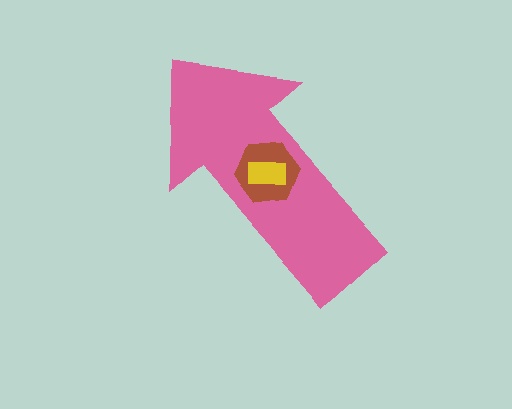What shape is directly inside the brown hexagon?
The yellow rectangle.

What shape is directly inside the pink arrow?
The brown hexagon.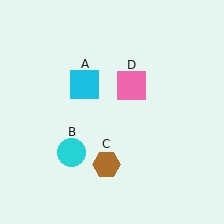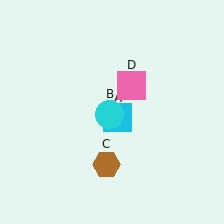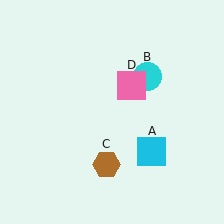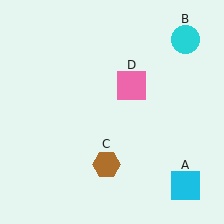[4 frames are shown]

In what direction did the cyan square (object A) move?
The cyan square (object A) moved down and to the right.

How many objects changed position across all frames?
2 objects changed position: cyan square (object A), cyan circle (object B).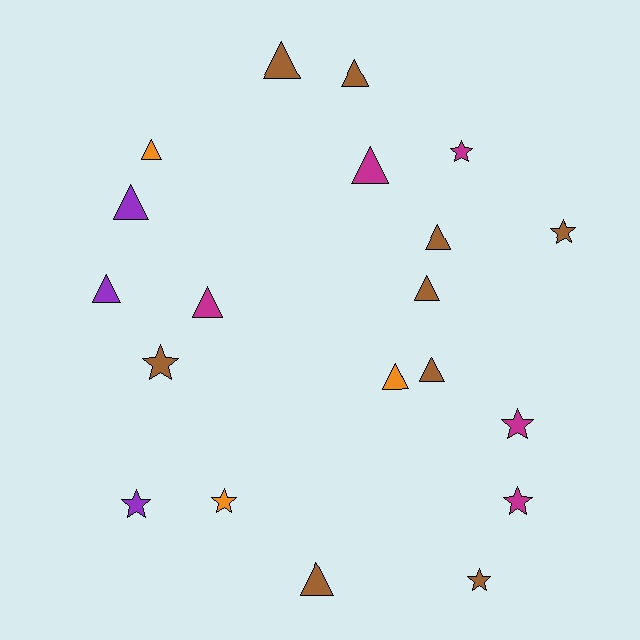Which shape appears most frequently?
Triangle, with 12 objects.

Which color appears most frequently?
Brown, with 9 objects.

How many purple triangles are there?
There are 2 purple triangles.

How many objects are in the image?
There are 20 objects.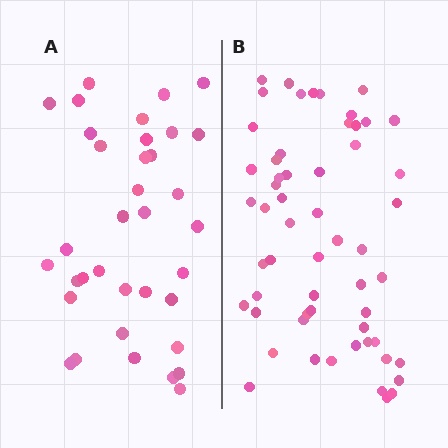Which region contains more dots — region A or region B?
Region B (the right region) has more dots.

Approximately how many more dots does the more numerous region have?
Region B has approximately 20 more dots than region A.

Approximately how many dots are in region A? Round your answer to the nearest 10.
About 40 dots. (The exact count is 36, which rounds to 40.)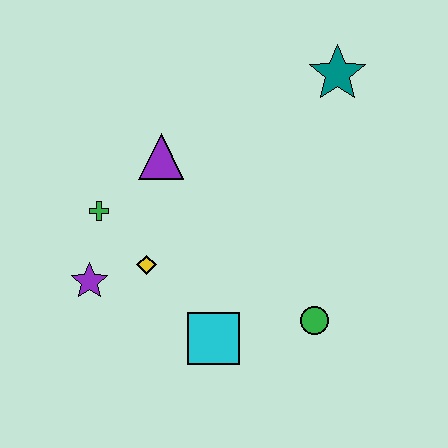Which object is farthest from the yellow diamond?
The teal star is farthest from the yellow diamond.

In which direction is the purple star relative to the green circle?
The purple star is to the left of the green circle.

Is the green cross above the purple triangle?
No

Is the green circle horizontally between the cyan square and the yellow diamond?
No